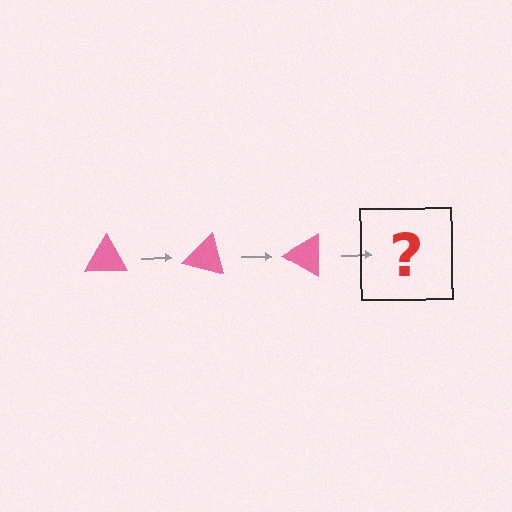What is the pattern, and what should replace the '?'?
The pattern is that the triangle rotates 15 degrees each step. The '?' should be a pink triangle rotated 45 degrees.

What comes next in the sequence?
The next element should be a pink triangle rotated 45 degrees.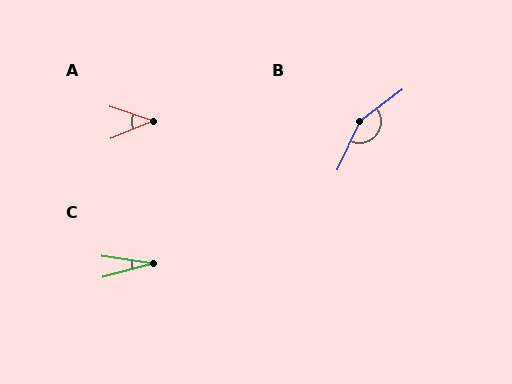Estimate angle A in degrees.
Approximately 41 degrees.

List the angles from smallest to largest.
C (24°), A (41°), B (152°).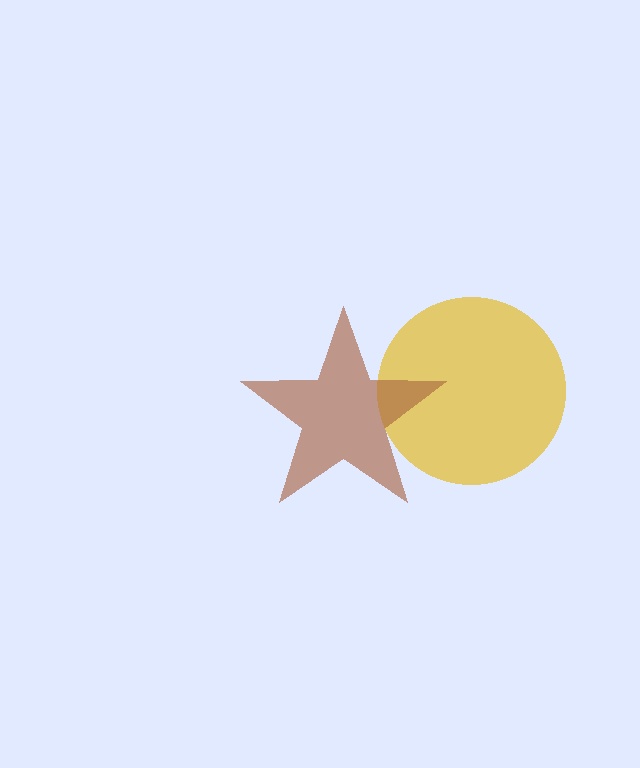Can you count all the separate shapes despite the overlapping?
Yes, there are 2 separate shapes.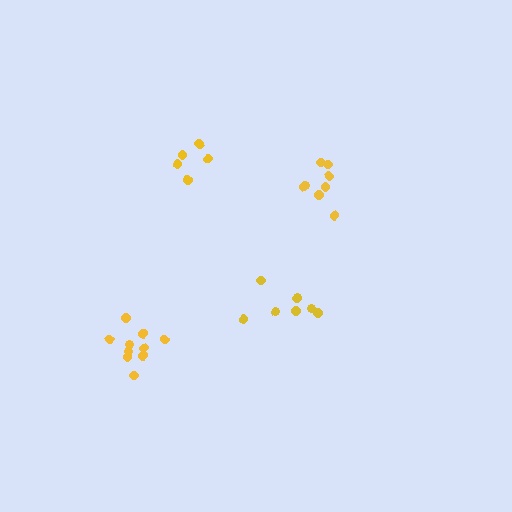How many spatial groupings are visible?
There are 4 spatial groupings.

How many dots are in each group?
Group 1: 5 dots, Group 2: 8 dots, Group 3: 11 dots, Group 4: 8 dots (32 total).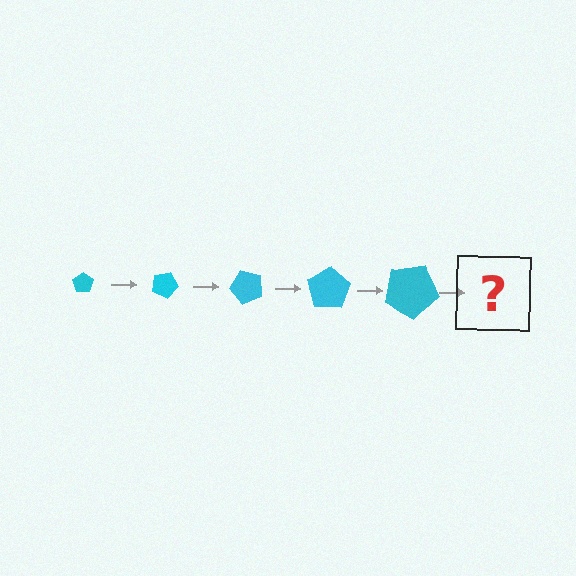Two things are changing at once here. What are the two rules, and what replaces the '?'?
The two rules are that the pentagon grows larger each step and it rotates 25 degrees each step. The '?' should be a pentagon, larger than the previous one and rotated 125 degrees from the start.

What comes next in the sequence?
The next element should be a pentagon, larger than the previous one and rotated 125 degrees from the start.